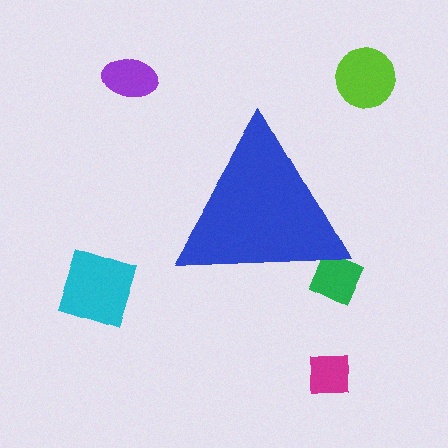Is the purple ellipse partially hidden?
No, the purple ellipse is fully visible.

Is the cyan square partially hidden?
No, the cyan square is fully visible.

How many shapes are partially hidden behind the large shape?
1 shape is partially hidden.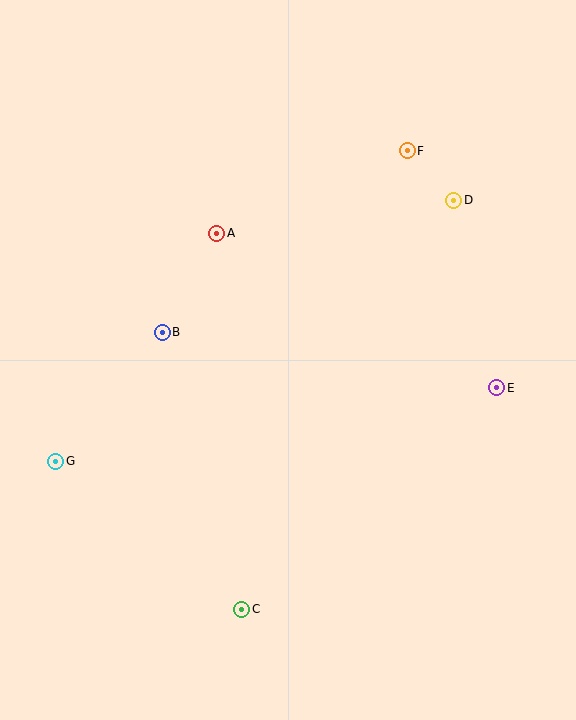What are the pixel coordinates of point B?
Point B is at (162, 332).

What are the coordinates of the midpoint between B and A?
The midpoint between B and A is at (190, 283).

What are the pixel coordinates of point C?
Point C is at (242, 609).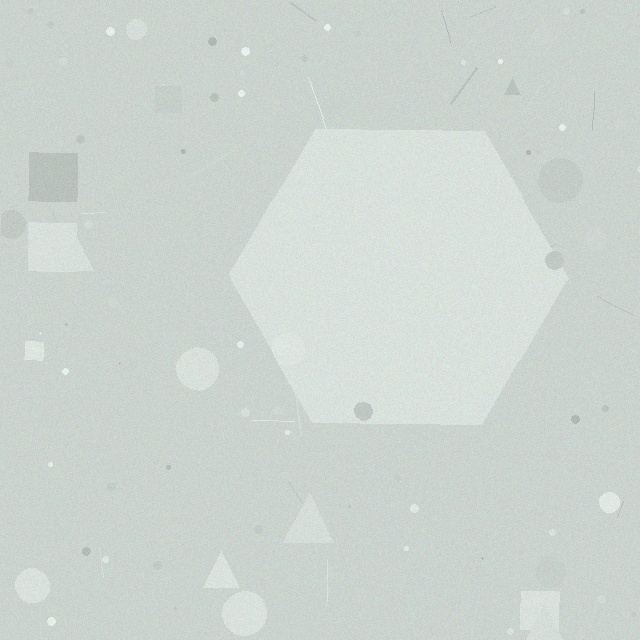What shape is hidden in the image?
A hexagon is hidden in the image.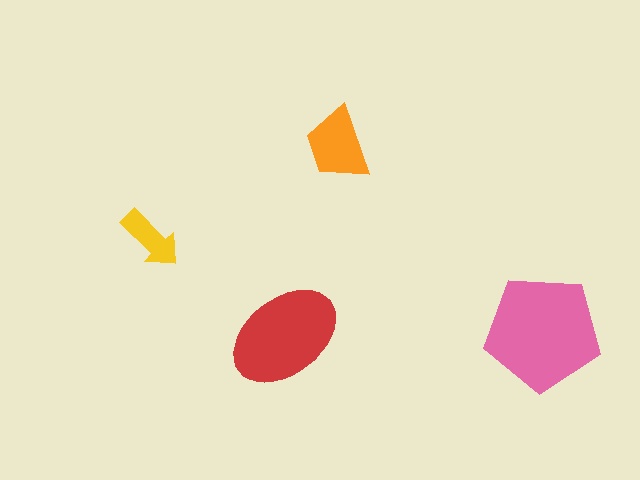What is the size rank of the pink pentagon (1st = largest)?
1st.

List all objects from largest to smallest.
The pink pentagon, the red ellipse, the orange trapezoid, the yellow arrow.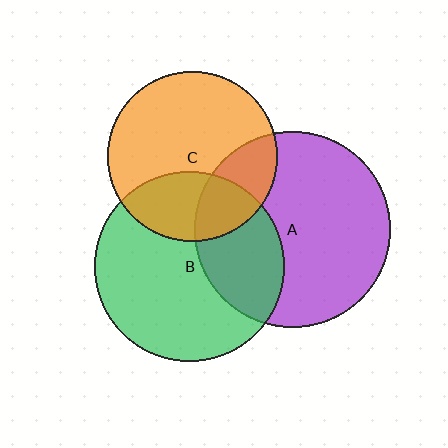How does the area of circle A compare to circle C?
Approximately 1.3 times.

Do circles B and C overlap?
Yes.